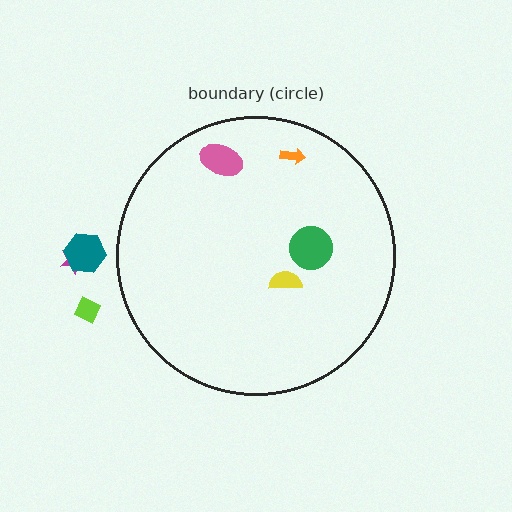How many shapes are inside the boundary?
4 inside, 3 outside.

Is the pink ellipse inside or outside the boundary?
Inside.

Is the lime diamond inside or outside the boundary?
Outside.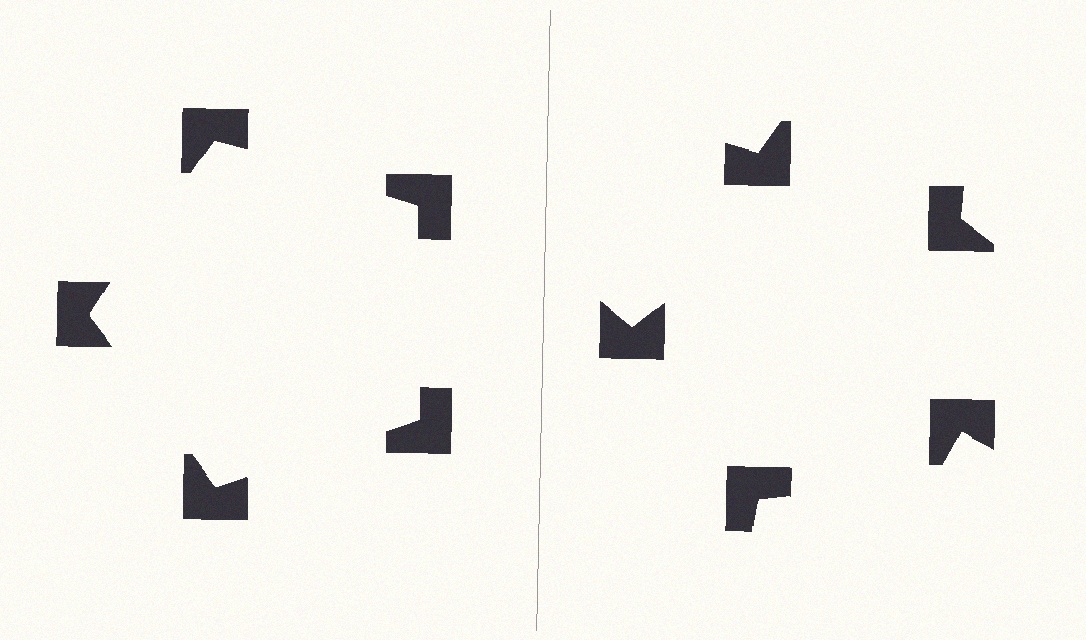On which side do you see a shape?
An illusory pentagon appears on the left side. On the right side the wedge cuts are rotated, so no coherent shape forms.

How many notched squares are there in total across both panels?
10 — 5 on each side.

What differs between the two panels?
The notched squares are positioned identically on both sides; only the wedge orientations differ. On the left they align to a pentagon; on the right they are misaligned.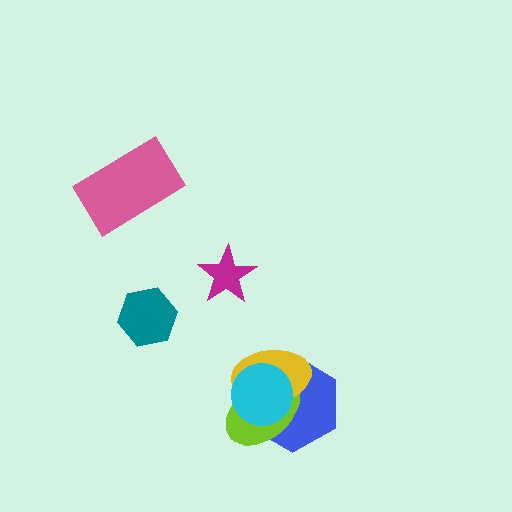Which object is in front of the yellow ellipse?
The cyan circle is in front of the yellow ellipse.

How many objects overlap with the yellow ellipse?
3 objects overlap with the yellow ellipse.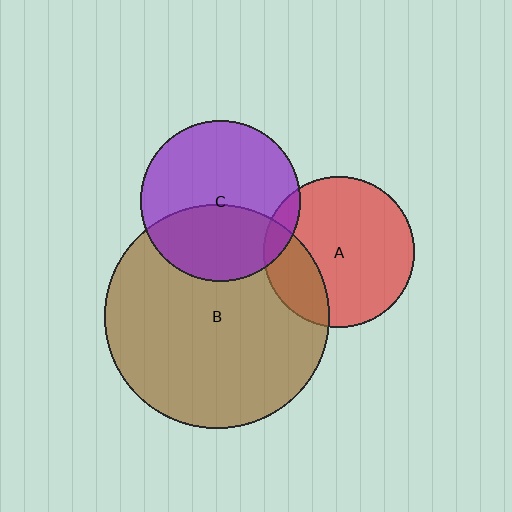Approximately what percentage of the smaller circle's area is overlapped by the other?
Approximately 40%.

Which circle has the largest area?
Circle B (brown).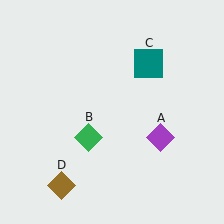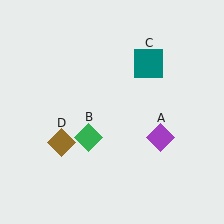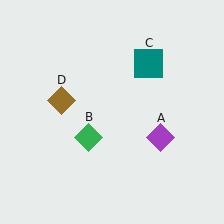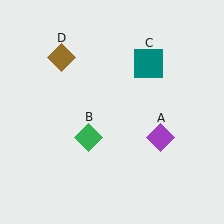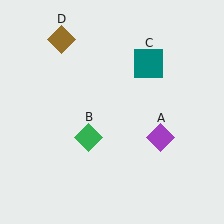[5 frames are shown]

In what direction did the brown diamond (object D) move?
The brown diamond (object D) moved up.